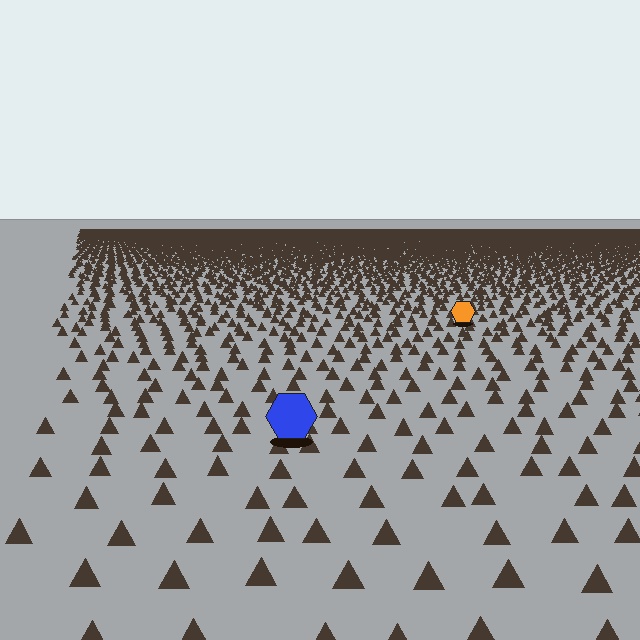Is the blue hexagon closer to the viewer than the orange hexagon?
Yes. The blue hexagon is closer — you can tell from the texture gradient: the ground texture is coarser near it.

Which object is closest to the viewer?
The blue hexagon is closest. The texture marks near it are larger and more spread out.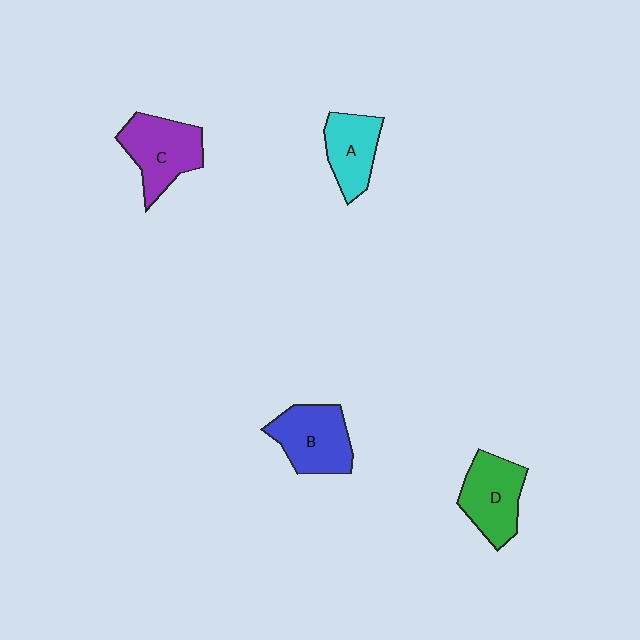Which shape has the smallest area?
Shape A (cyan).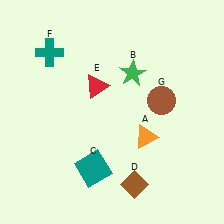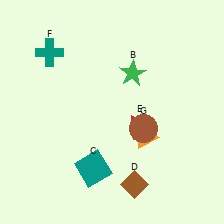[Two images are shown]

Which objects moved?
The objects that moved are: the red triangle (E), the brown circle (G).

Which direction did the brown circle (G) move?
The brown circle (G) moved down.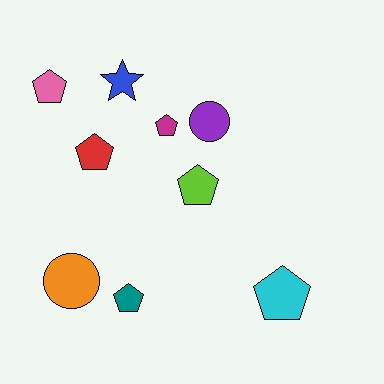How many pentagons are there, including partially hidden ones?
There are 6 pentagons.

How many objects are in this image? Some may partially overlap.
There are 9 objects.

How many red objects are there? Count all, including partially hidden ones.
There is 1 red object.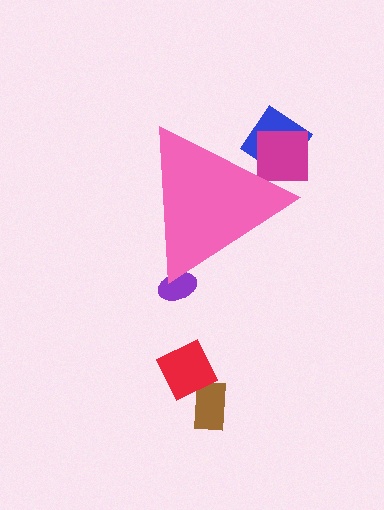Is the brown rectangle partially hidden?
No, the brown rectangle is fully visible.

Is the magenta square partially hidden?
Yes, the magenta square is partially hidden behind the pink triangle.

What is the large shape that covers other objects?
A pink triangle.